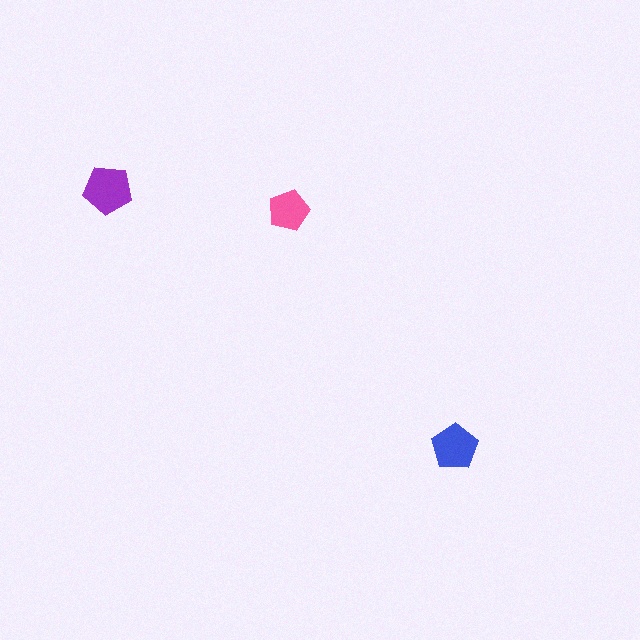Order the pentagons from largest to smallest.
the purple one, the blue one, the pink one.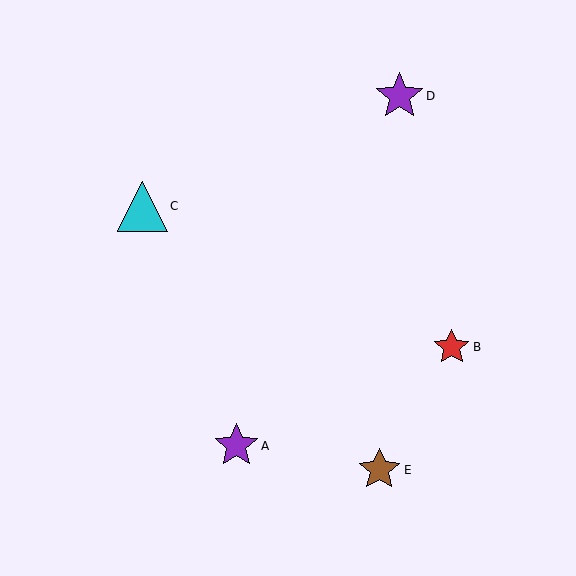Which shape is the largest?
The cyan triangle (labeled C) is the largest.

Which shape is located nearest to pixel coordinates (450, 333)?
The red star (labeled B) at (452, 347) is nearest to that location.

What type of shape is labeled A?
Shape A is a purple star.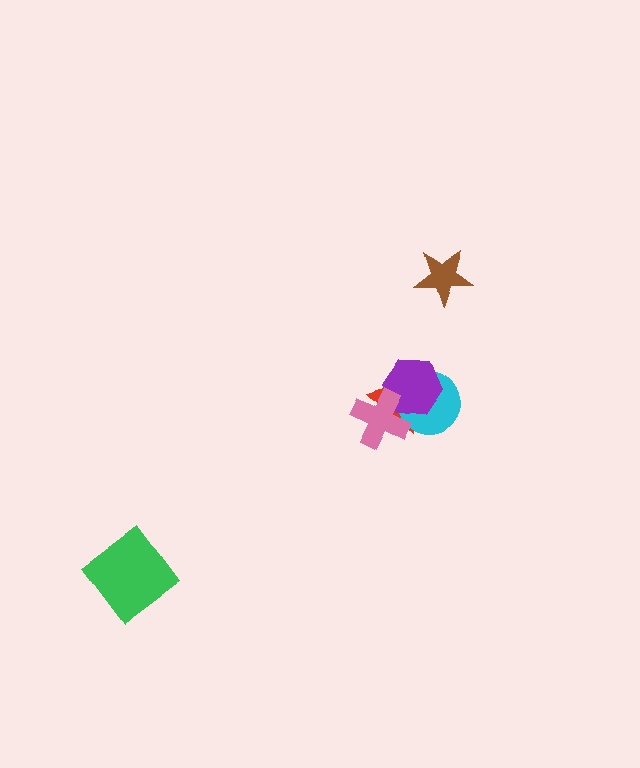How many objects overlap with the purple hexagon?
3 objects overlap with the purple hexagon.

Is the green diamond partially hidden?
No, no other shape covers it.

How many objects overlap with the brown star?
0 objects overlap with the brown star.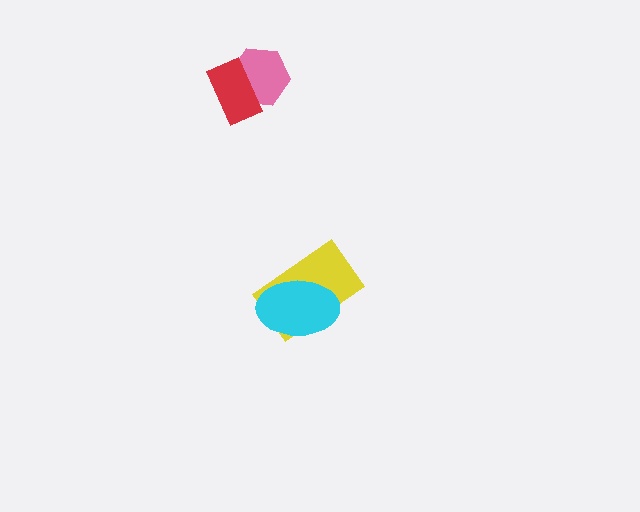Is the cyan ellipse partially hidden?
No, no other shape covers it.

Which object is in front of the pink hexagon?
The red rectangle is in front of the pink hexagon.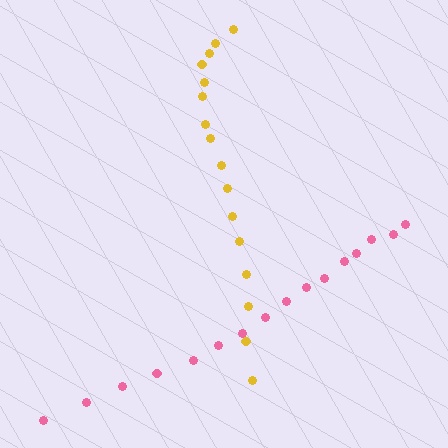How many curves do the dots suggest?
There are 2 distinct paths.